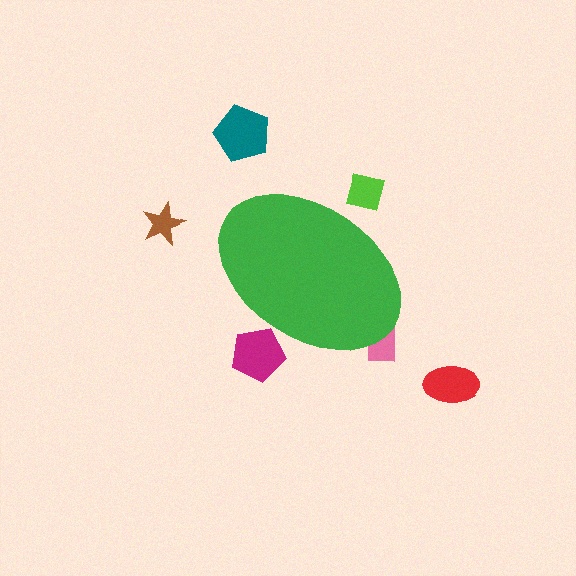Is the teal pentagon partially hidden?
No, the teal pentagon is fully visible.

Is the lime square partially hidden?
Yes, the lime square is partially hidden behind the green ellipse.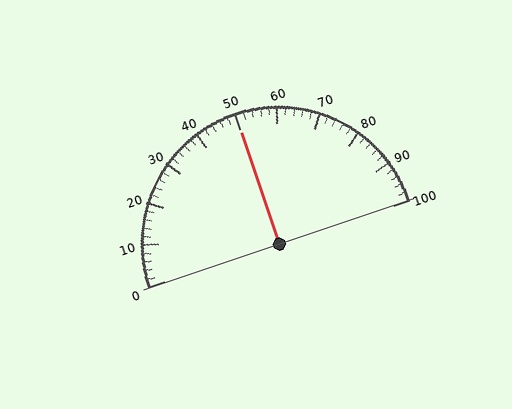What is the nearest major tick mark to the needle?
The nearest major tick mark is 50.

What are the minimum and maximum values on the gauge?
The gauge ranges from 0 to 100.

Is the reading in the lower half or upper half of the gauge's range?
The reading is in the upper half of the range (0 to 100).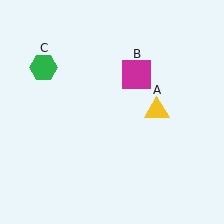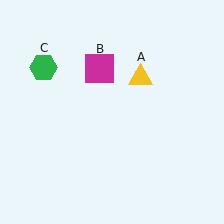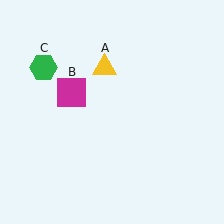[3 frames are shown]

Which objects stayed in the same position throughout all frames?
Green hexagon (object C) remained stationary.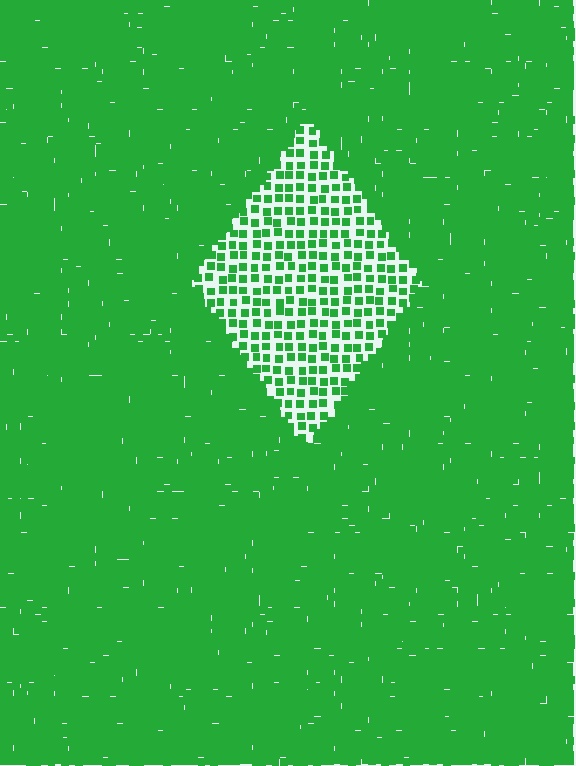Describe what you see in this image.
The image contains small green elements arranged at two different densities. A diamond-shaped region is visible where the elements are less densely packed than the surrounding area.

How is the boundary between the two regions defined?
The boundary is defined by a change in element density (approximately 2.8x ratio). All elements are the same color, size, and shape.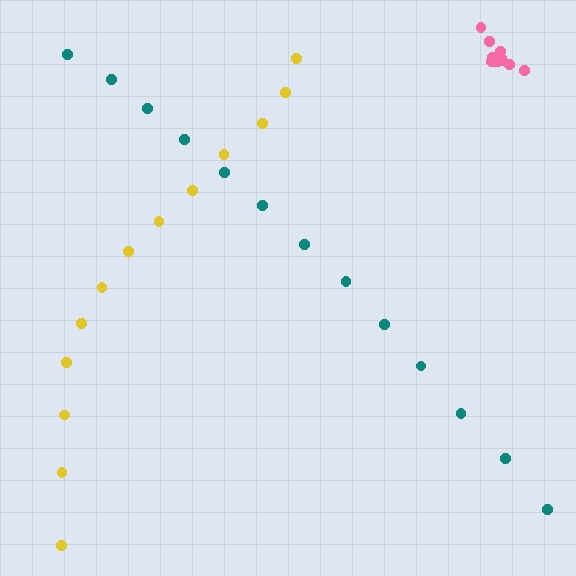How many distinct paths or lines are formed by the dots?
There are 3 distinct paths.